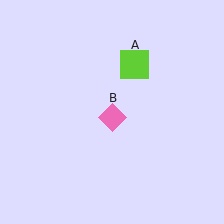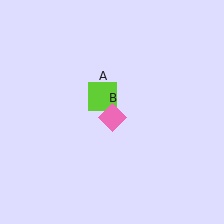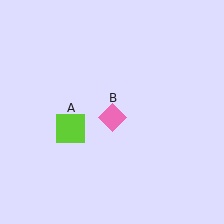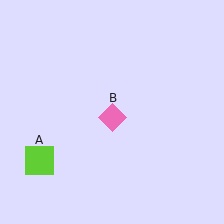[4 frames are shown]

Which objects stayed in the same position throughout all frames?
Pink diamond (object B) remained stationary.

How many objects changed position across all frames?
1 object changed position: lime square (object A).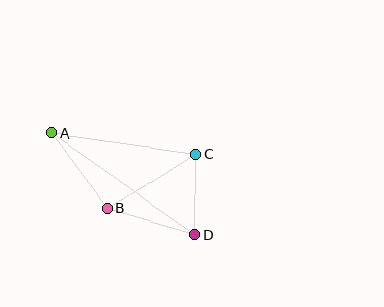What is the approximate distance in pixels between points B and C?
The distance between B and C is approximately 103 pixels.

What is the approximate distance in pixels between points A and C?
The distance between A and C is approximately 145 pixels.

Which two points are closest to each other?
Points C and D are closest to each other.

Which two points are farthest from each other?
Points A and D are farthest from each other.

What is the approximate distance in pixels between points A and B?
The distance between A and B is approximately 93 pixels.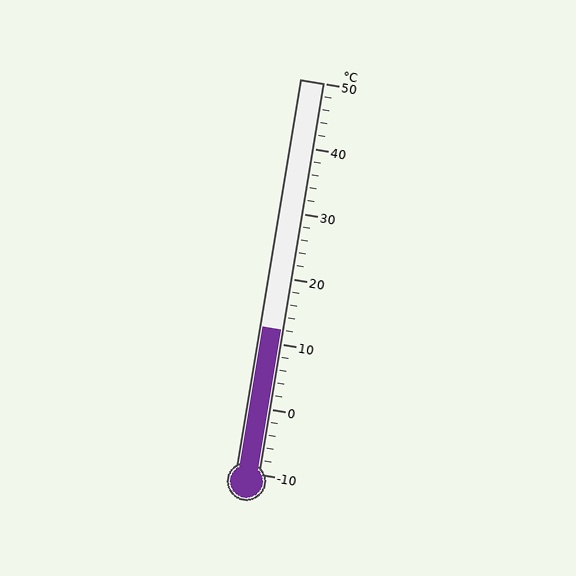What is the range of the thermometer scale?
The thermometer scale ranges from -10°C to 50°C.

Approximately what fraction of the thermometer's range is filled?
The thermometer is filled to approximately 35% of its range.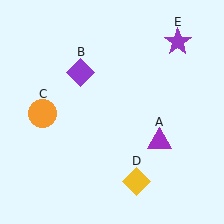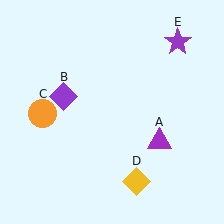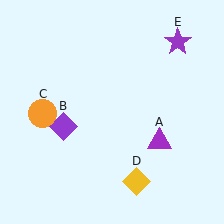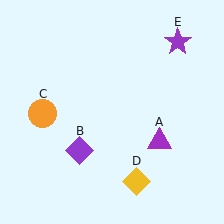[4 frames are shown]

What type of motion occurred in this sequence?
The purple diamond (object B) rotated counterclockwise around the center of the scene.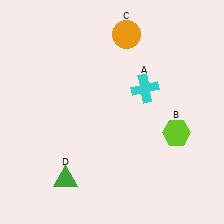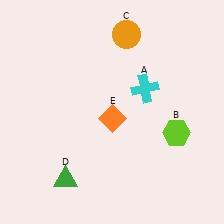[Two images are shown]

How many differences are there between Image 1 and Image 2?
There is 1 difference between the two images.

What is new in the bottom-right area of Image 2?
An orange diamond (E) was added in the bottom-right area of Image 2.